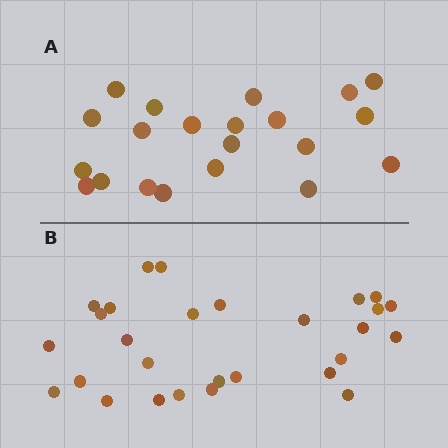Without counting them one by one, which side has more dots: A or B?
Region B (the bottom region) has more dots.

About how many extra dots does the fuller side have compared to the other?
Region B has roughly 8 or so more dots than region A.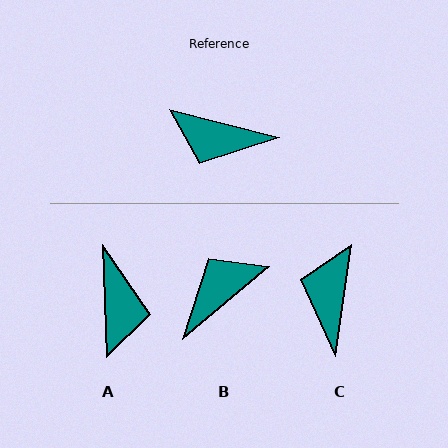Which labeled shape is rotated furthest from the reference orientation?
B, about 126 degrees away.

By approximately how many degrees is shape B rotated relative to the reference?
Approximately 126 degrees clockwise.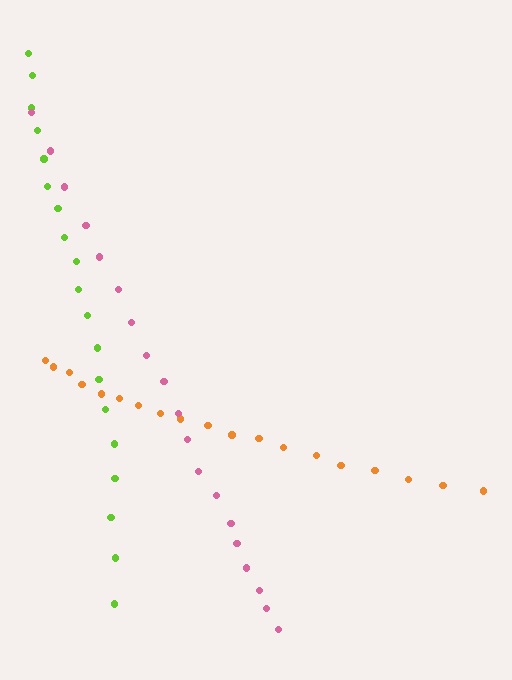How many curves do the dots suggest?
There are 3 distinct paths.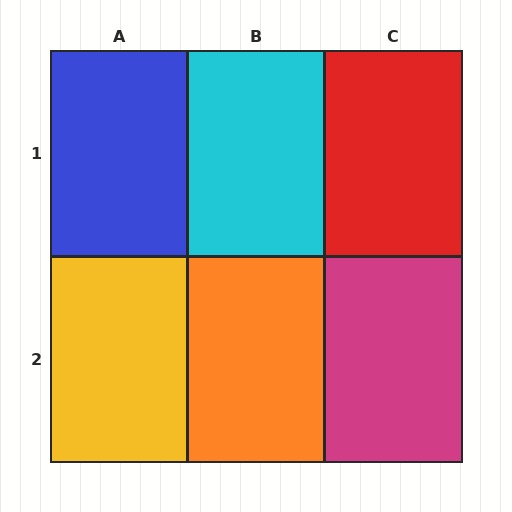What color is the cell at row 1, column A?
Blue.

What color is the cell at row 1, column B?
Cyan.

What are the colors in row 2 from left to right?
Yellow, orange, magenta.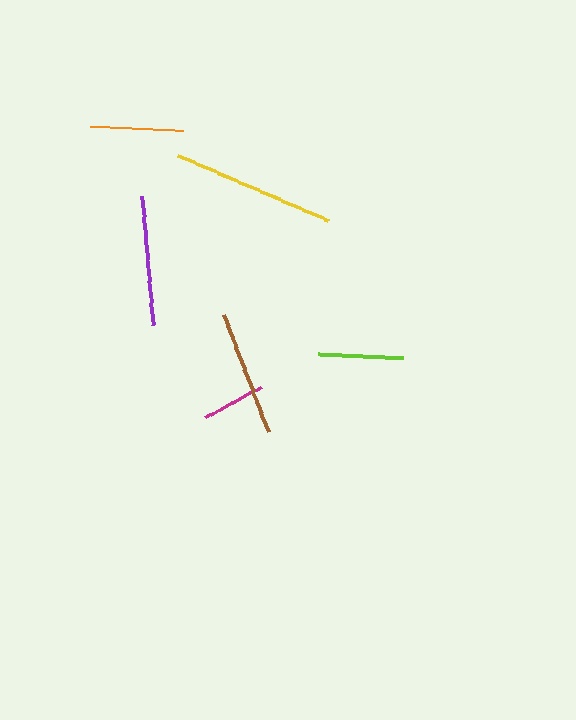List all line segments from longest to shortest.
From longest to shortest: yellow, purple, brown, orange, lime, magenta.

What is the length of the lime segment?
The lime segment is approximately 85 pixels long.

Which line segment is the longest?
The yellow line is the longest at approximately 164 pixels.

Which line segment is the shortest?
The magenta line is the shortest at approximately 63 pixels.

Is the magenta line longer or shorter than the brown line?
The brown line is longer than the magenta line.